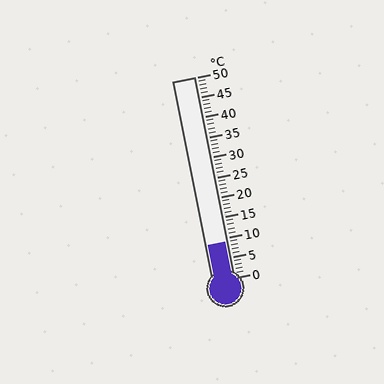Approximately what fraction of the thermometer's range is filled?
The thermometer is filled to approximately 20% of its range.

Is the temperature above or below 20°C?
The temperature is below 20°C.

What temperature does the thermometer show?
The thermometer shows approximately 9°C.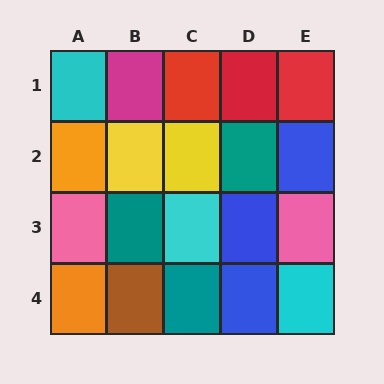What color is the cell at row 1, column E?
Red.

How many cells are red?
3 cells are red.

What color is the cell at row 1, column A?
Cyan.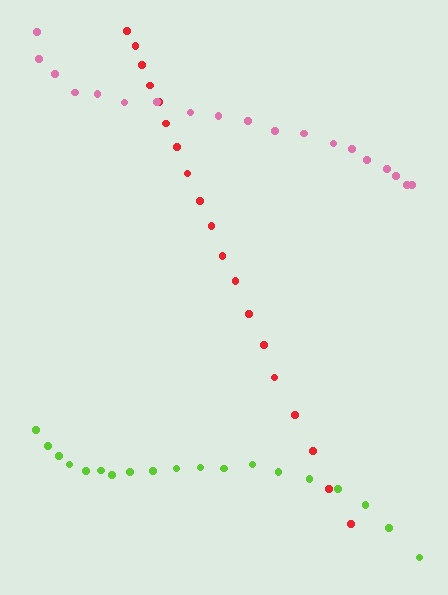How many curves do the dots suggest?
There are 3 distinct paths.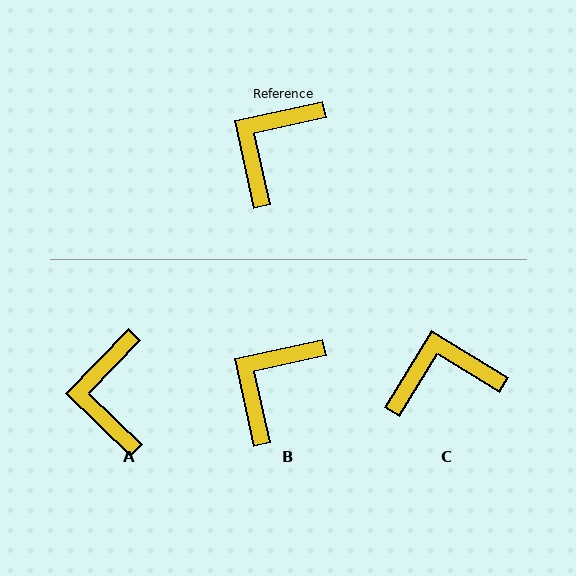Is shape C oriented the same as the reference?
No, it is off by about 44 degrees.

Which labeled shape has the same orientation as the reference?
B.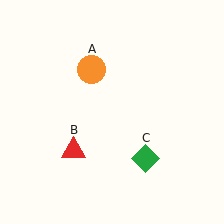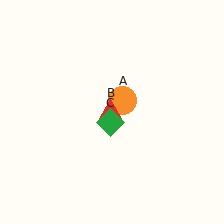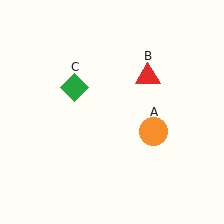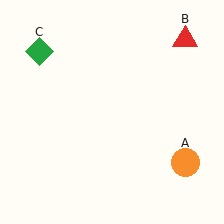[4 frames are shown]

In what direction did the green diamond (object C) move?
The green diamond (object C) moved up and to the left.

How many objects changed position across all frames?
3 objects changed position: orange circle (object A), red triangle (object B), green diamond (object C).